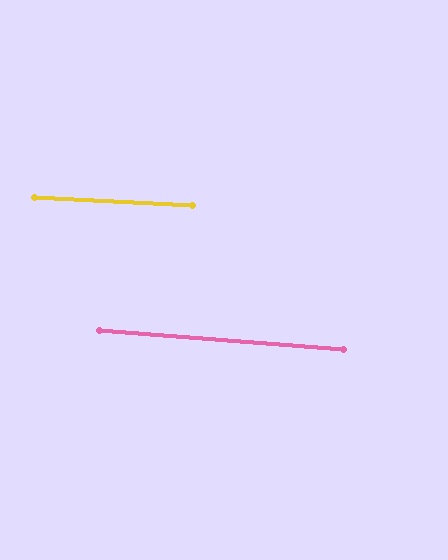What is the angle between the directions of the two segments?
Approximately 2 degrees.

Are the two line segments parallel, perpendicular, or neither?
Parallel — their directions differ by only 1.7°.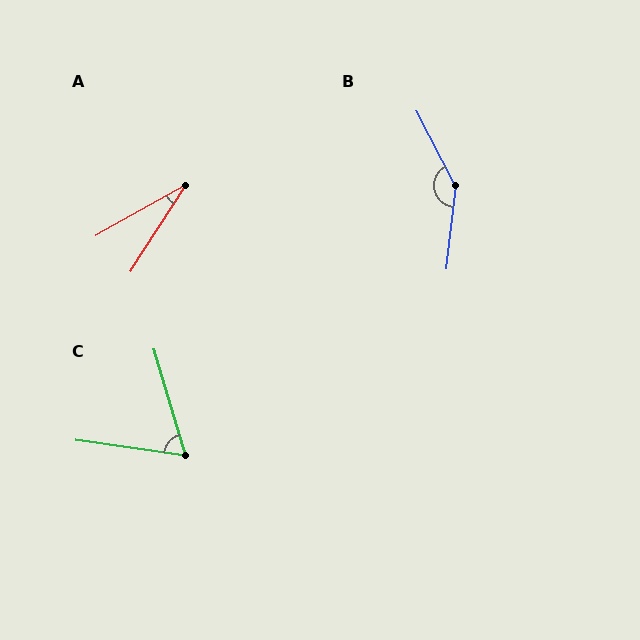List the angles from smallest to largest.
A (28°), C (66°), B (147°).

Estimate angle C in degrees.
Approximately 66 degrees.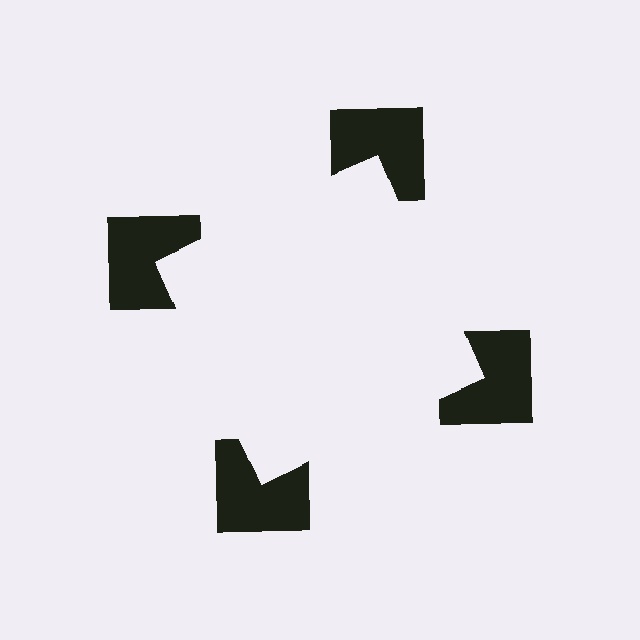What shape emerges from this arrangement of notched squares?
An illusory square — its edges are inferred from the aligned wedge cuts in the notched squares, not physically drawn.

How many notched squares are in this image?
There are 4 — one at each vertex of the illusory square.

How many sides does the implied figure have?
4 sides.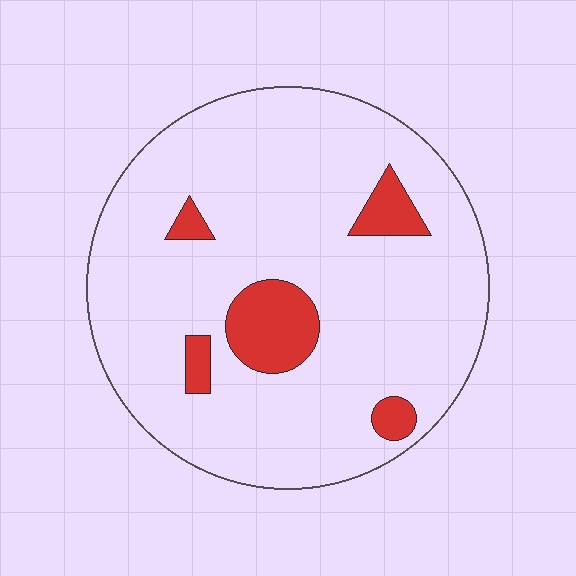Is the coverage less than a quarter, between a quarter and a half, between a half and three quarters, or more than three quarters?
Less than a quarter.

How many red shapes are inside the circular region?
5.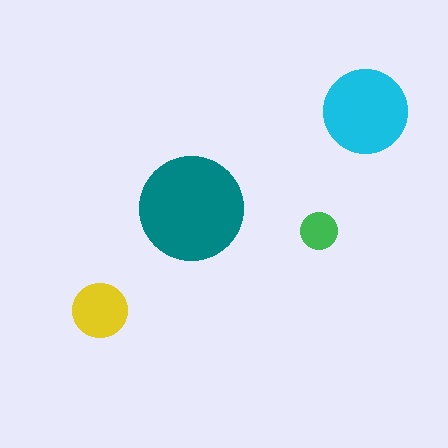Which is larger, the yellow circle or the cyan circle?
The cyan one.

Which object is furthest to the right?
The cyan circle is rightmost.